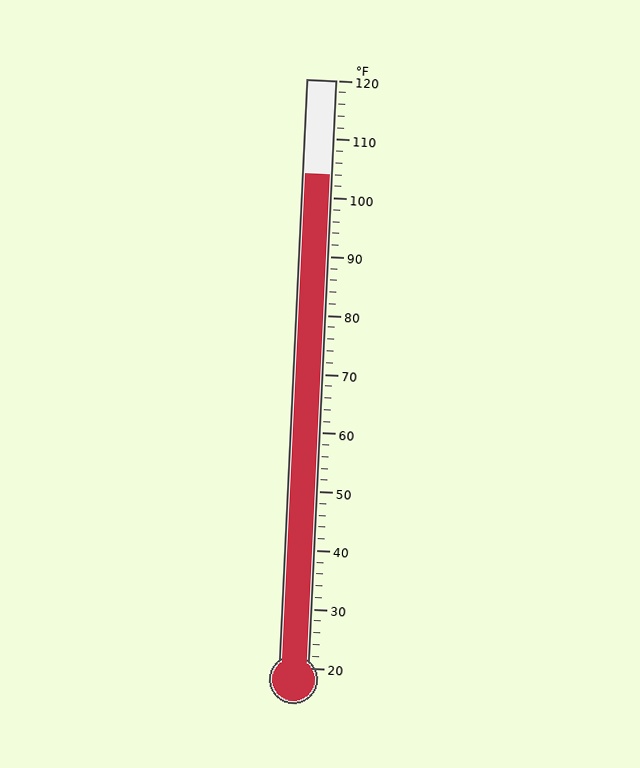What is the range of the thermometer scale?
The thermometer scale ranges from 20°F to 120°F.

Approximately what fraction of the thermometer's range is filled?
The thermometer is filled to approximately 85% of its range.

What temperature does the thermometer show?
The thermometer shows approximately 104°F.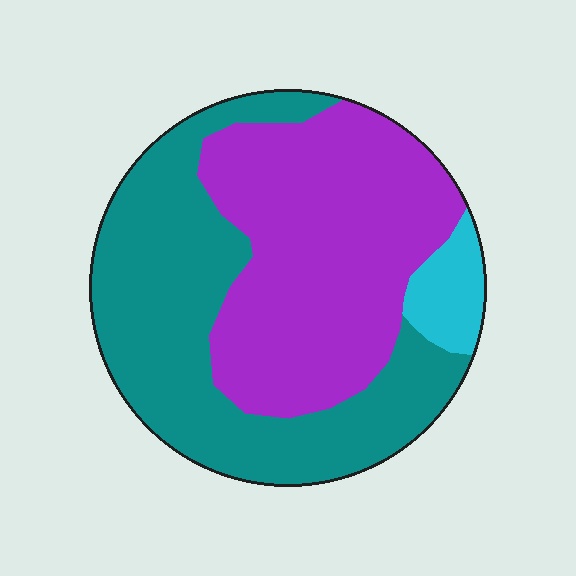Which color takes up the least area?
Cyan, at roughly 5%.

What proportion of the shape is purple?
Purple covers 47% of the shape.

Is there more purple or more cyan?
Purple.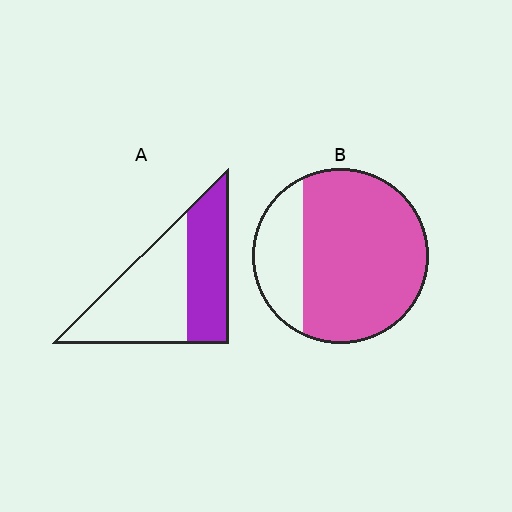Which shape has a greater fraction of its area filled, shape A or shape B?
Shape B.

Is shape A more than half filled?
No.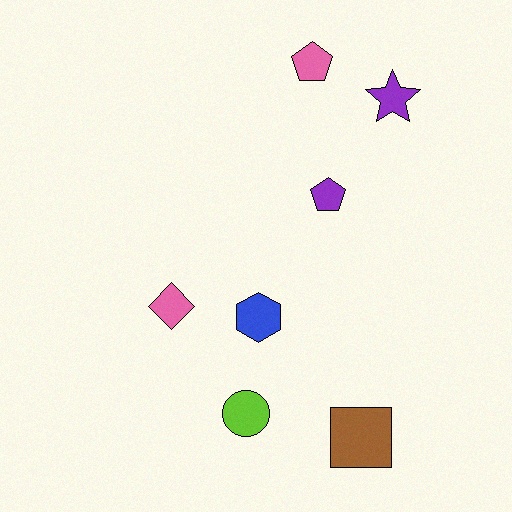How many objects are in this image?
There are 7 objects.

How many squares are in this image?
There is 1 square.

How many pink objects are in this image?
There are 2 pink objects.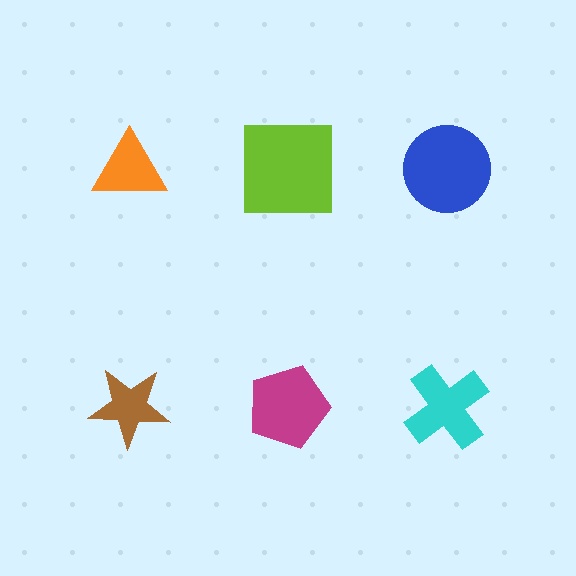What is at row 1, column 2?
A lime square.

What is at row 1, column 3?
A blue circle.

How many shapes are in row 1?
3 shapes.